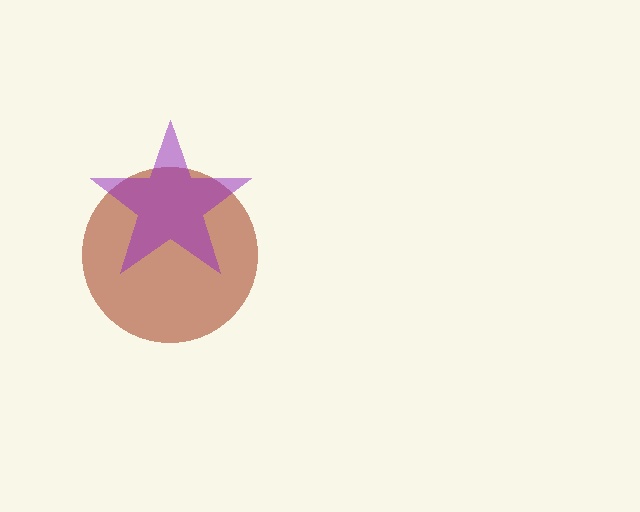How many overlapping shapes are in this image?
There are 2 overlapping shapes in the image.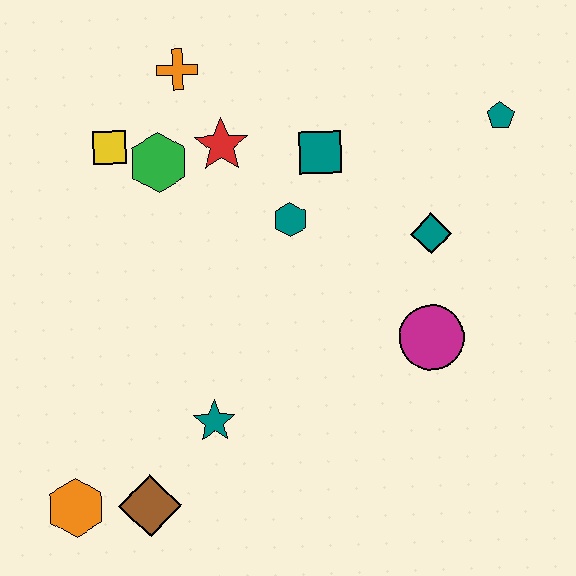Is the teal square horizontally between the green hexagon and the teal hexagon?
No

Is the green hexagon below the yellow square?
Yes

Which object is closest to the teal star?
The brown diamond is closest to the teal star.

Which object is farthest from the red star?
The orange hexagon is farthest from the red star.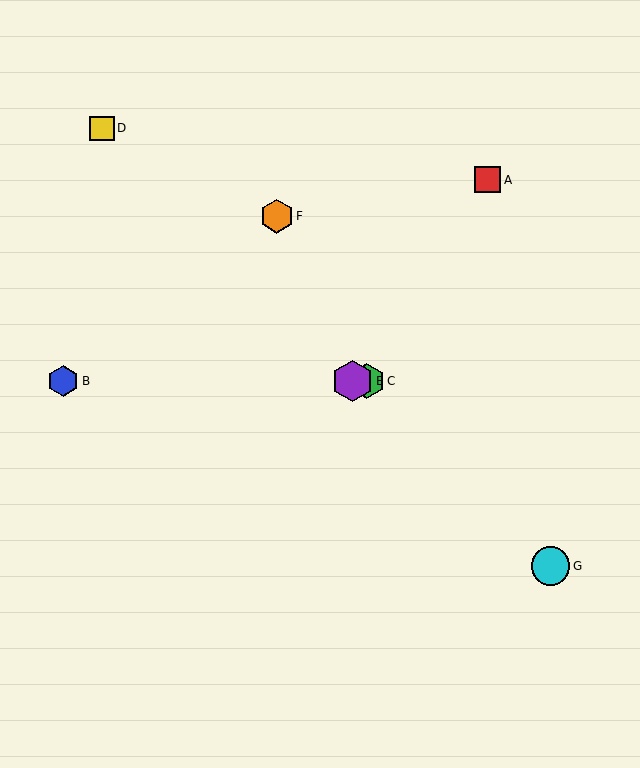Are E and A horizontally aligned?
No, E is at y≈381 and A is at y≈180.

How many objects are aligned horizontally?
3 objects (B, C, E) are aligned horizontally.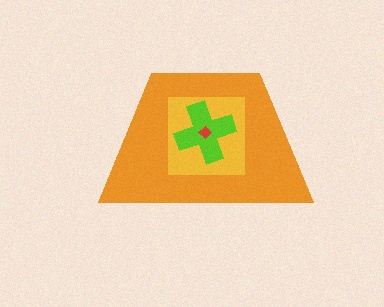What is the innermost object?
The red diamond.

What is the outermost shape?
The orange trapezoid.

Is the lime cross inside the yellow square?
Yes.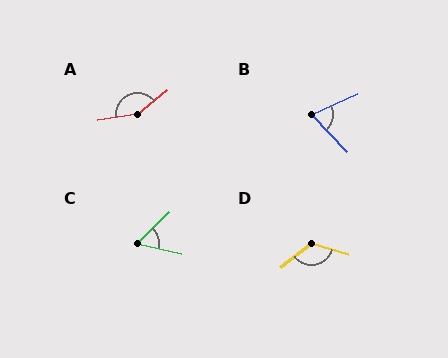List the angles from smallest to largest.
C (57°), B (71°), D (125°), A (150°).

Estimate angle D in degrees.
Approximately 125 degrees.